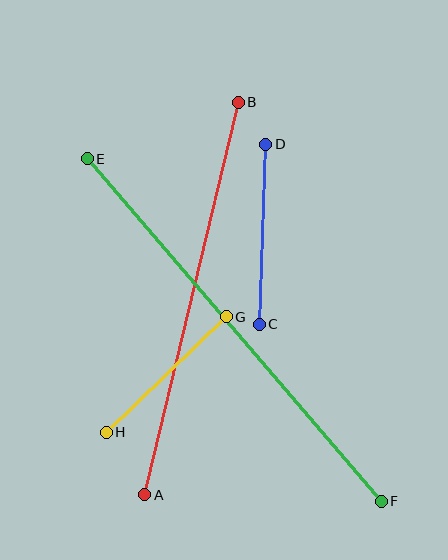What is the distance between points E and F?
The distance is approximately 452 pixels.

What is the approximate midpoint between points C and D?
The midpoint is at approximately (262, 234) pixels.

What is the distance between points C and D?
The distance is approximately 180 pixels.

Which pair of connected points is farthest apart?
Points E and F are farthest apart.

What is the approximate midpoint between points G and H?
The midpoint is at approximately (166, 375) pixels.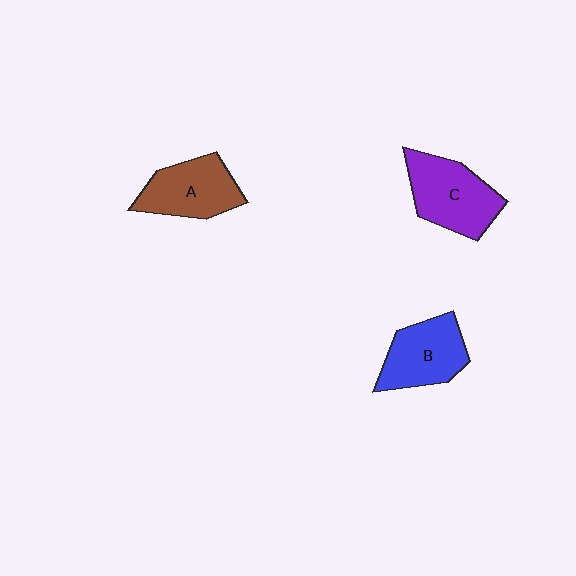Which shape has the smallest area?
Shape B (blue).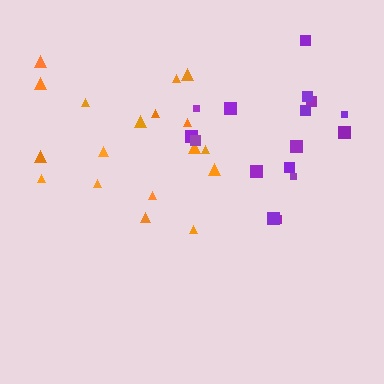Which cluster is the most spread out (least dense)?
Orange.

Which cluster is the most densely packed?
Purple.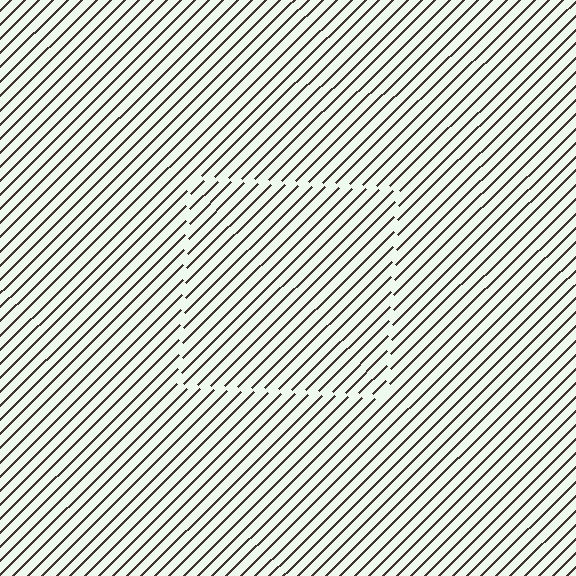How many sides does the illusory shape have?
4 sides — the line-ends trace a square.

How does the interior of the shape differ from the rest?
The interior of the shape contains the same grating, shifted by half a period — the contour is defined by the phase discontinuity where line-ends from the inner and outer gratings abut.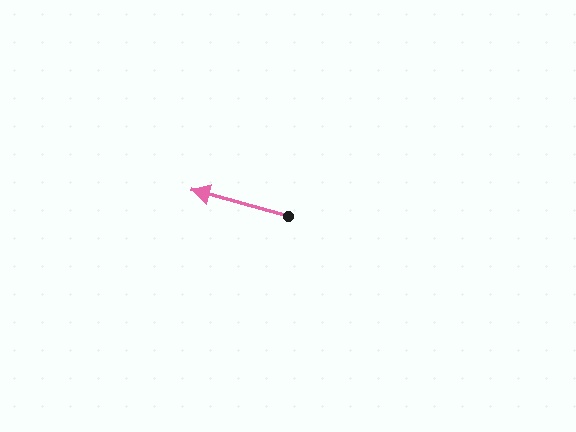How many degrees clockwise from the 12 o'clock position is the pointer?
Approximately 285 degrees.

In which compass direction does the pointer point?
West.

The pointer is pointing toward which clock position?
Roughly 10 o'clock.